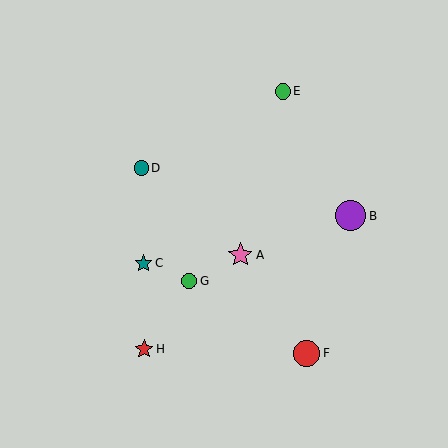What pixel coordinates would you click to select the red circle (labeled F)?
Click at (306, 353) to select the red circle F.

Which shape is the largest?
The purple circle (labeled B) is the largest.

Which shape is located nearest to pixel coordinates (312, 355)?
The red circle (labeled F) at (306, 353) is nearest to that location.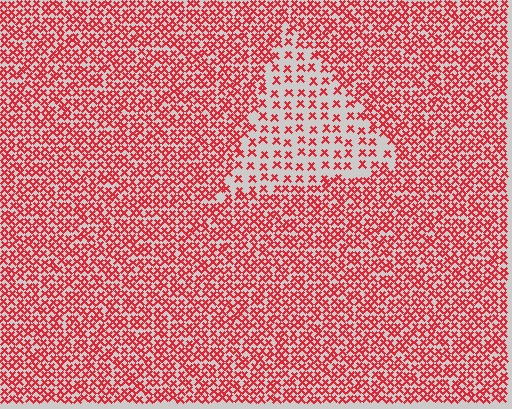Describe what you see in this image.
The image contains small red elements arranged at two different densities. A triangle-shaped region is visible where the elements are less densely packed than the surrounding area.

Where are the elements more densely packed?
The elements are more densely packed outside the triangle boundary.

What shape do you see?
I see a triangle.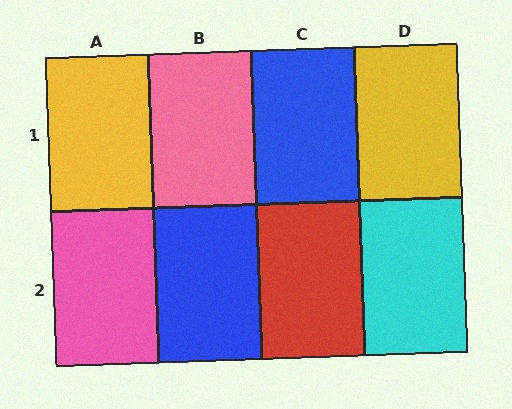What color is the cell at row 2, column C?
Red.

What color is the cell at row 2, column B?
Blue.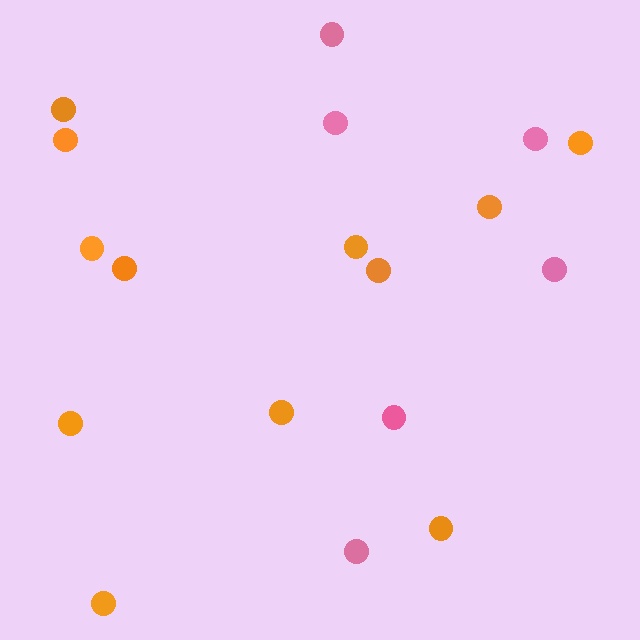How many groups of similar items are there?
There are 2 groups: one group of pink circles (6) and one group of orange circles (12).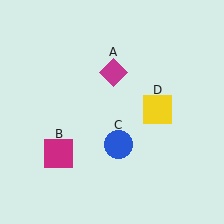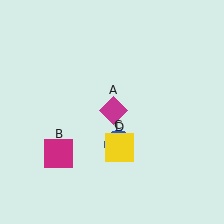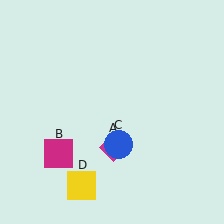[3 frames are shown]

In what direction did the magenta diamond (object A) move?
The magenta diamond (object A) moved down.